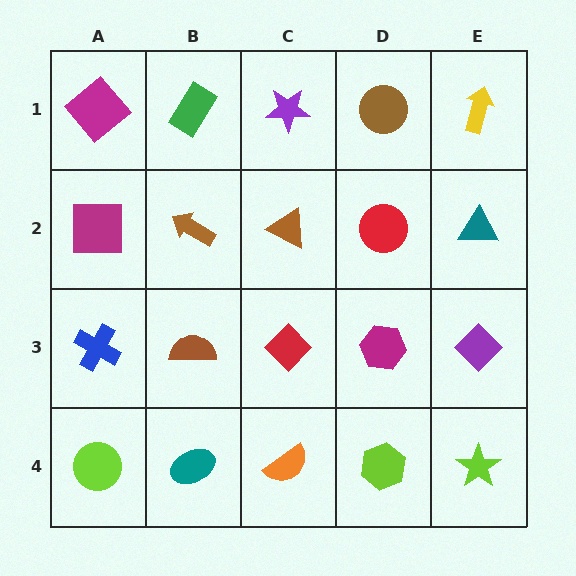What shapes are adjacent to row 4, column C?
A red diamond (row 3, column C), a teal ellipse (row 4, column B), a lime hexagon (row 4, column D).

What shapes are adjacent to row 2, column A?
A magenta diamond (row 1, column A), a blue cross (row 3, column A), a brown arrow (row 2, column B).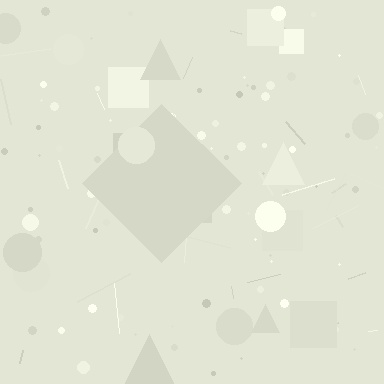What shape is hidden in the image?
A diamond is hidden in the image.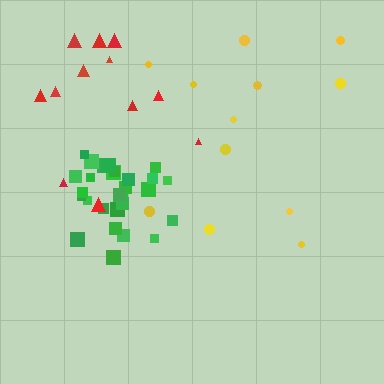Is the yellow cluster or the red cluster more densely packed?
Red.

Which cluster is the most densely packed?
Green.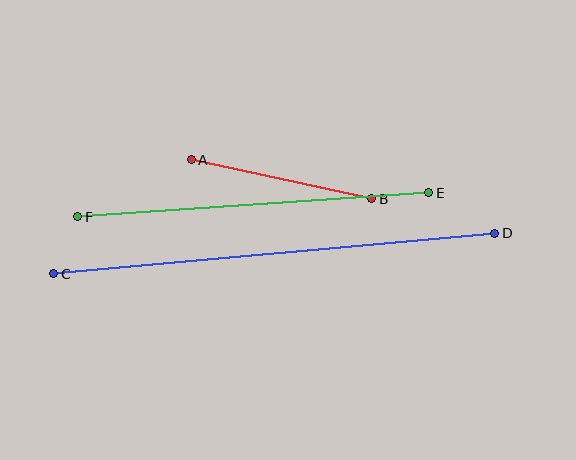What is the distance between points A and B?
The distance is approximately 184 pixels.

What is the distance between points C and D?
The distance is approximately 443 pixels.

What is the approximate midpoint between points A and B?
The midpoint is at approximately (282, 179) pixels.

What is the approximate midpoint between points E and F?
The midpoint is at approximately (253, 205) pixels.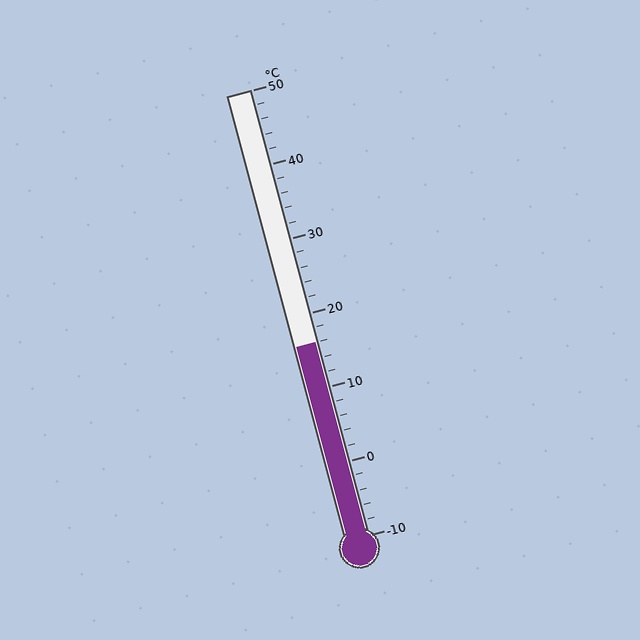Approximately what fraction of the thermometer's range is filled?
The thermometer is filled to approximately 45% of its range.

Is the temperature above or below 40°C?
The temperature is below 40°C.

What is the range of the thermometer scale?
The thermometer scale ranges from -10°C to 50°C.